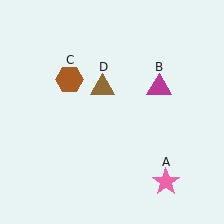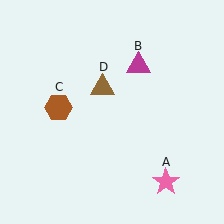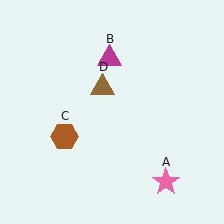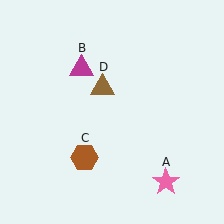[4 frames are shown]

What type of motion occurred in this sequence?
The magenta triangle (object B), brown hexagon (object C) rotated counterclockwise around the center of the scene.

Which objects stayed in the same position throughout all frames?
Pink star (object A) and brown triangle (object D) remained stationary.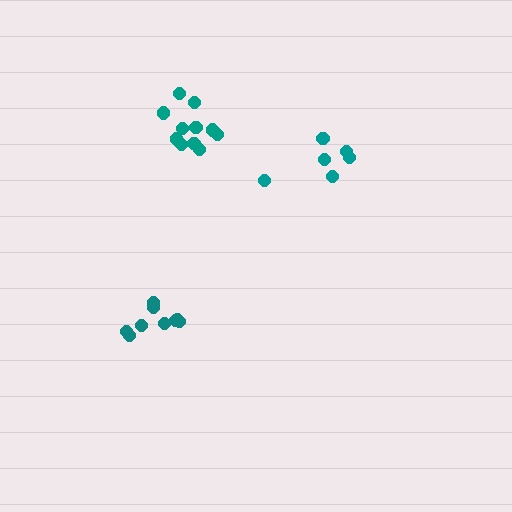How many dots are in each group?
Group 1: 11 dots, Group 2: 6 dots, Group 3: 9 dots (26 total).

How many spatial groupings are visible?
There are 3 spatial groupings.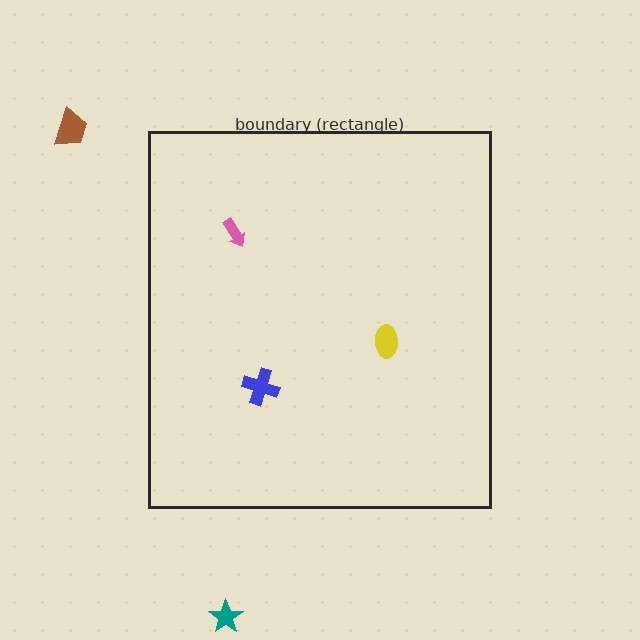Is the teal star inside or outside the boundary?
Outside.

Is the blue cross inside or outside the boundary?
Inside.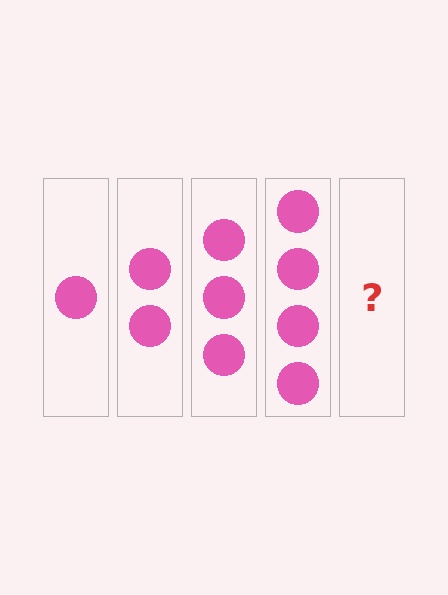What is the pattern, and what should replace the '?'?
The pattern is that each step adds one more circle. The '?' should be 5 circles.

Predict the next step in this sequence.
The next step is 5 circles.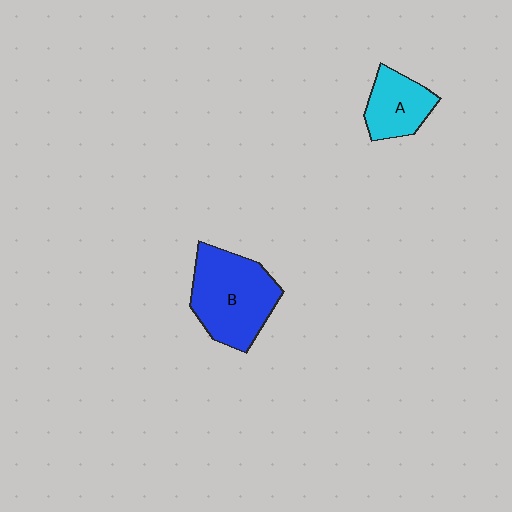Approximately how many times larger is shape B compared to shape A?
Approximately 1.8 times.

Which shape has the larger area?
Shape B (blue).